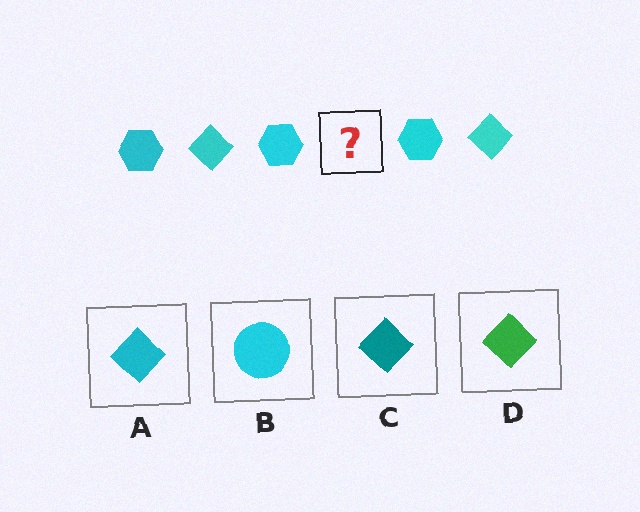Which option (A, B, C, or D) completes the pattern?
A.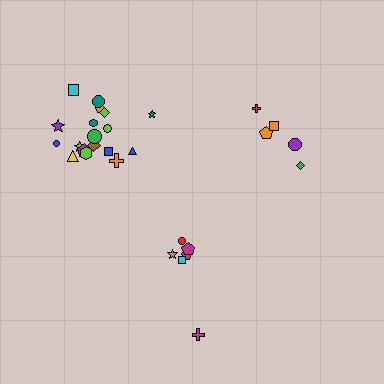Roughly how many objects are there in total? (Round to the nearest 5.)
Roughly 30 objects in total.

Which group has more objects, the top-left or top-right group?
The top-left group.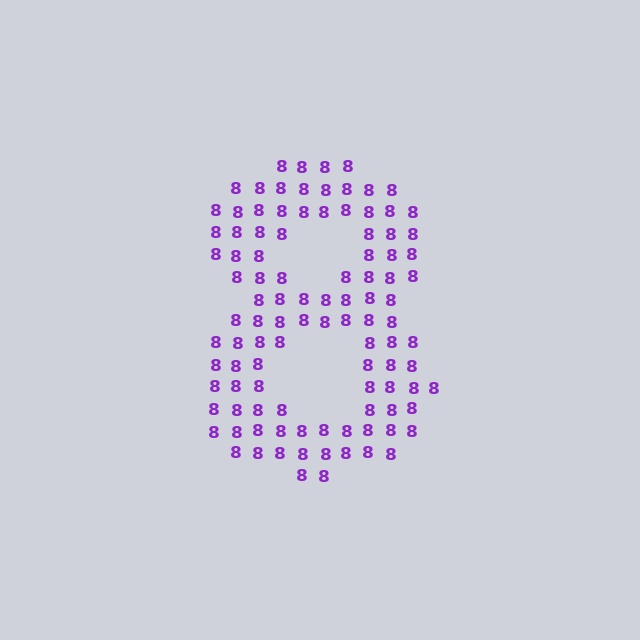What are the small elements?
The small elements are digit 8's.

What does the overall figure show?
The overall figure shows the digit 8.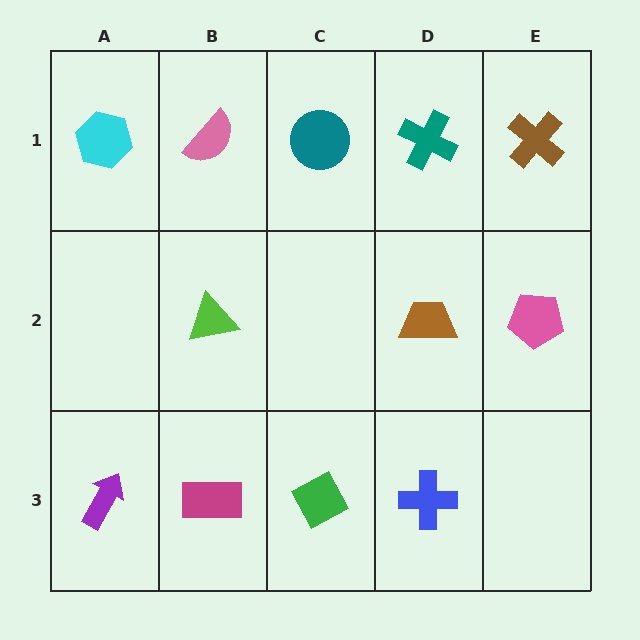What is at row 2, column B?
A lime triangle.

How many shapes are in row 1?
5 shapes.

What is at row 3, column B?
A magenta rectangle.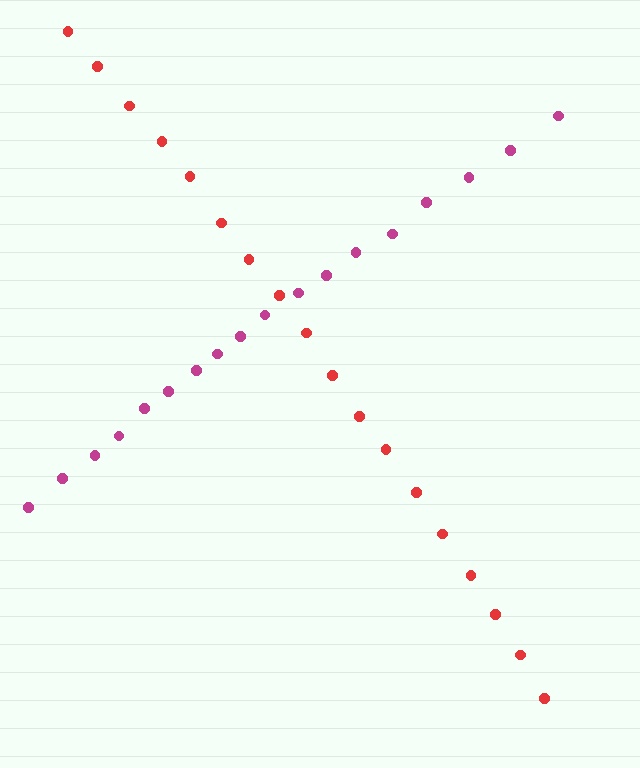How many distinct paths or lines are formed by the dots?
There are 2 distinct paths.